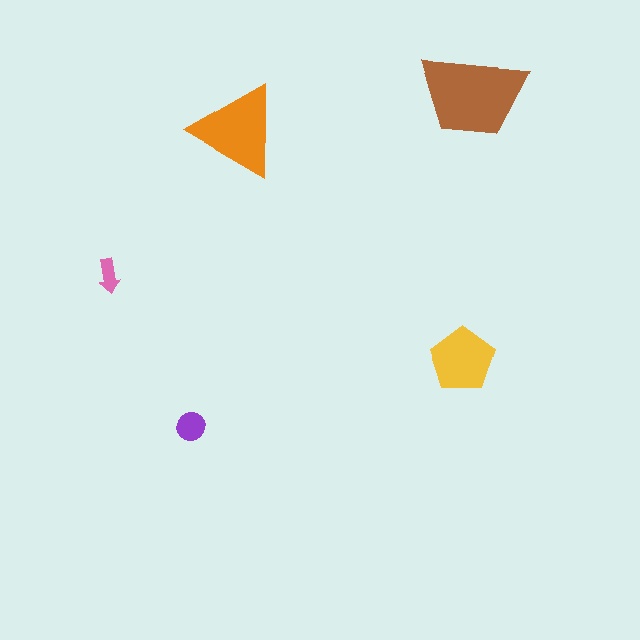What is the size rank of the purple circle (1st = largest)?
4th.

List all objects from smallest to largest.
The pink arrow, the purple circle, the yellow pentagon, the orange triangle, the brown trapezoid.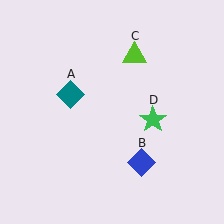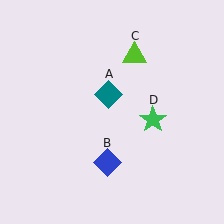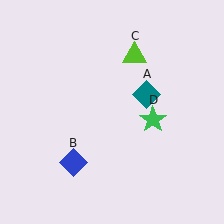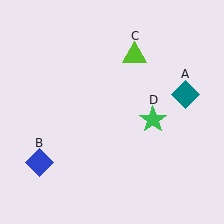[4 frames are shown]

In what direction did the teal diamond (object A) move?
The teal diamond (object A) moved right.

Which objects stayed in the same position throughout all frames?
Lime triangle (object C) and green star (object D) remained stationary.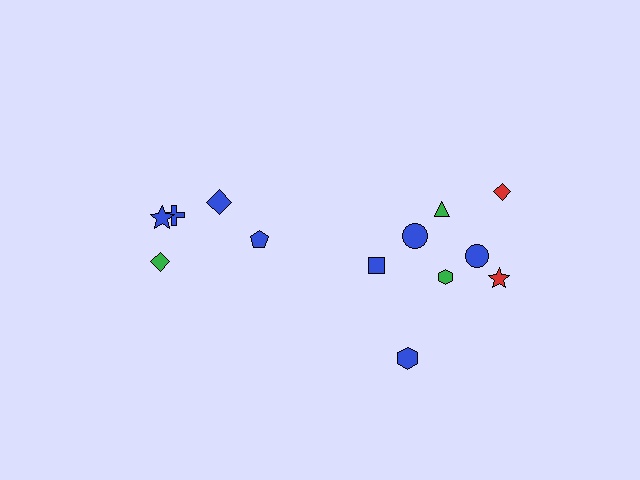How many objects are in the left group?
There are 5 objects.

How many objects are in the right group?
There are 8 objects.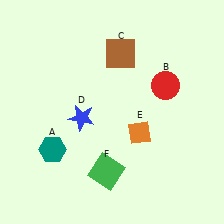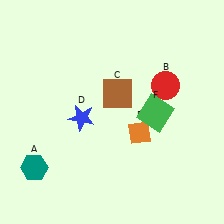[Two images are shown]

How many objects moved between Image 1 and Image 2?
3 objects moved between the two images.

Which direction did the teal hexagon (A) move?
The teal hexagon (A) moved left.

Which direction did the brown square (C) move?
The brown square (C) moved down.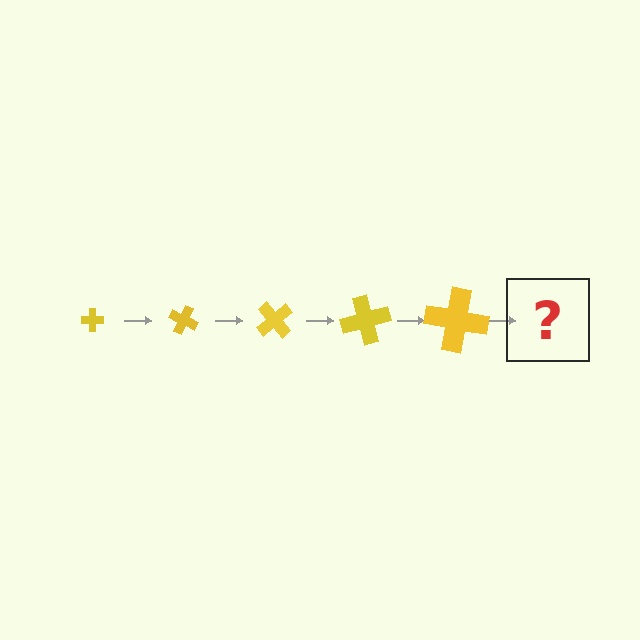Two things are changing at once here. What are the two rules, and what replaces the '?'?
The two rules are that the cross grows larger each step and it rotates 25 degrees each step. The '?' should be a cross, larger than the previous one and rotated 125 degrees from the start.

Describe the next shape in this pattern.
It should be a cross, larger than the previous one and rotated 125 degrees from the start.